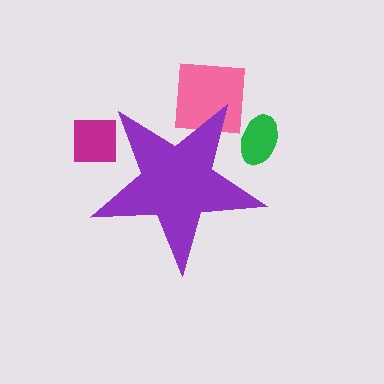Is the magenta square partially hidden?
Yes, the magenta square is partially hidden behind the purple star.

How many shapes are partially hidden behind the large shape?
3 shapes are partially hidden.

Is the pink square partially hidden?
Yes, the pink square is partially hidden behind the purple star.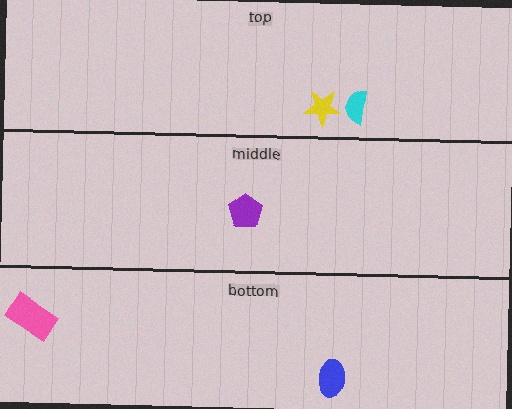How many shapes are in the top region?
2.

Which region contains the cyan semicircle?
The top region.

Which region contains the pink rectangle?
The bottom region.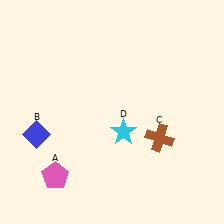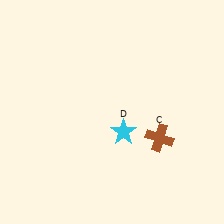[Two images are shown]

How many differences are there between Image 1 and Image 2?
There are 2 differences between the two images.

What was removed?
The blue diamond (B), the pink pentagon (A) were removed in Image 2.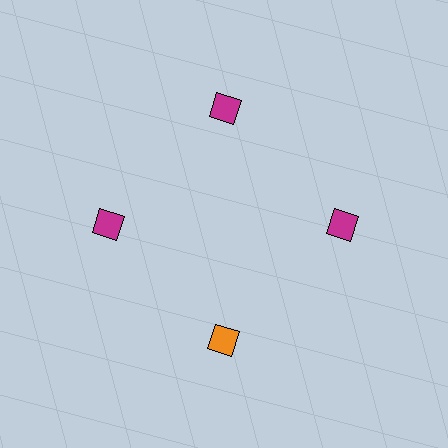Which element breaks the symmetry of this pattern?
The orange diamond at roughly the 6 o'clock position breaks the symmetry. All other shapes are magenta diamonds.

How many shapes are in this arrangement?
There are 4 shapes arranged in a ring pattern.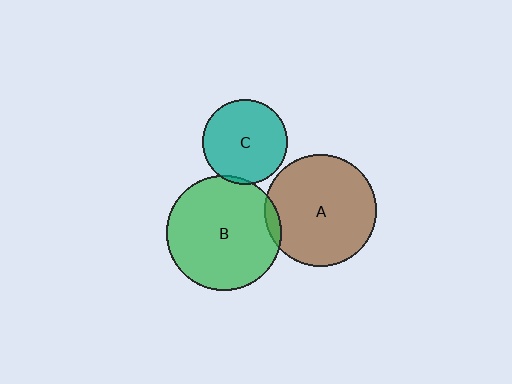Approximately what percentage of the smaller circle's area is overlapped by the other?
Approximately 5%.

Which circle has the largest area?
Circle B (green).